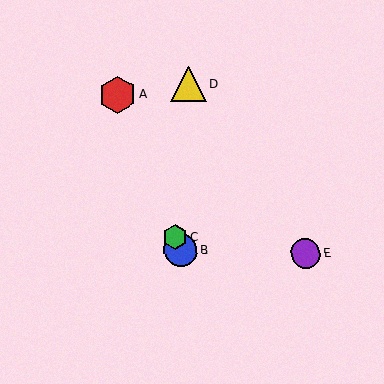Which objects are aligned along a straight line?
Objects A, B, C are aligned along a straight line.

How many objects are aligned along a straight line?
3 objects (A, B, C) are aligned along a straight line.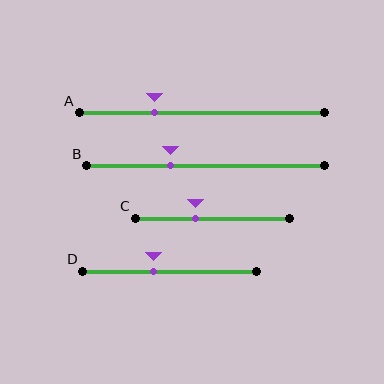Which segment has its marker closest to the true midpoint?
Segment D has its marker closest to the true midpoint.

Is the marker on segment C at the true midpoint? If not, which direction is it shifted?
No, the marker on segment C is shifted to the left by about 11% of the segment length.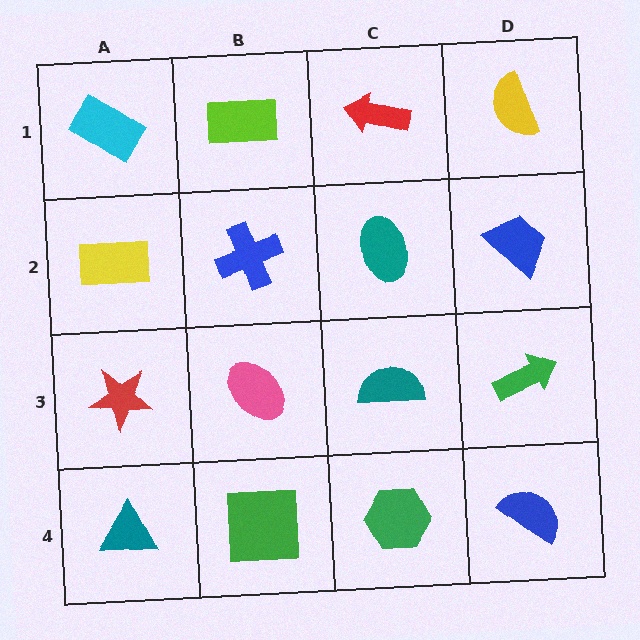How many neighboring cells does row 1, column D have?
2.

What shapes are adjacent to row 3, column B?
A blue cross (row 2, column B), a green square (row 4, column B), a red star (row 3, column A), a teal semicircle (row 3, column C).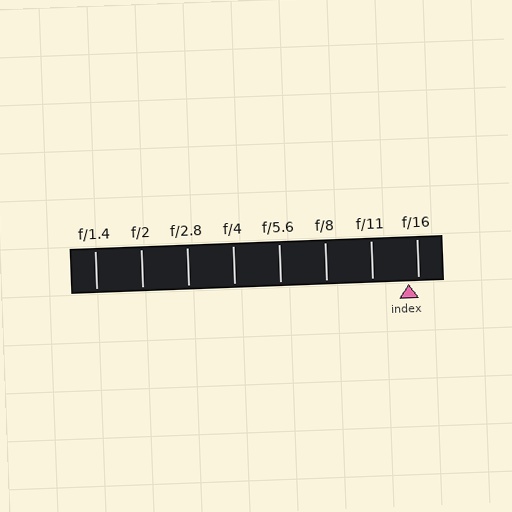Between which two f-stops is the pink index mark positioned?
The index mark is between f/11 and f/16.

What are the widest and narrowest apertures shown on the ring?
The widest aperture shown is f/1.4 and the narrowest is f/16.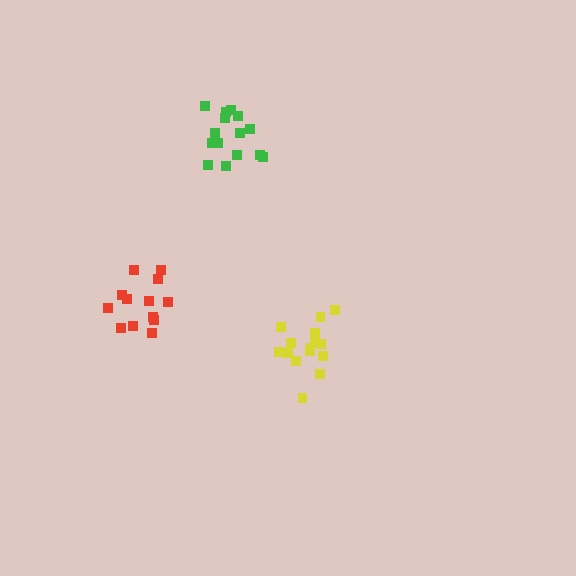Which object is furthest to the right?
The yellow cluster is rightmost.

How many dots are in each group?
Group 1: 15 dots, Group 2: 13 dots, Group 3: 15 dots (43 total).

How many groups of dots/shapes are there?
There are 3 groups.